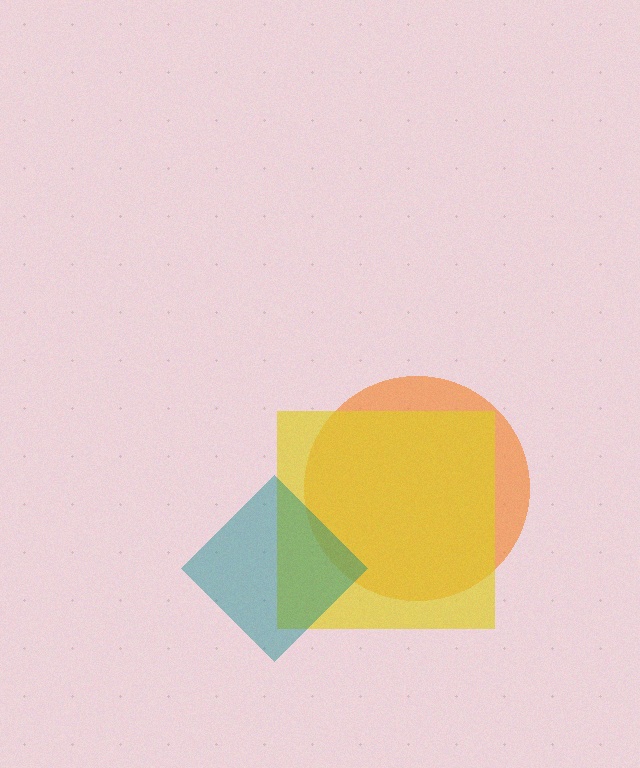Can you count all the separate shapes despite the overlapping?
Yes, there are 3 separate shapes.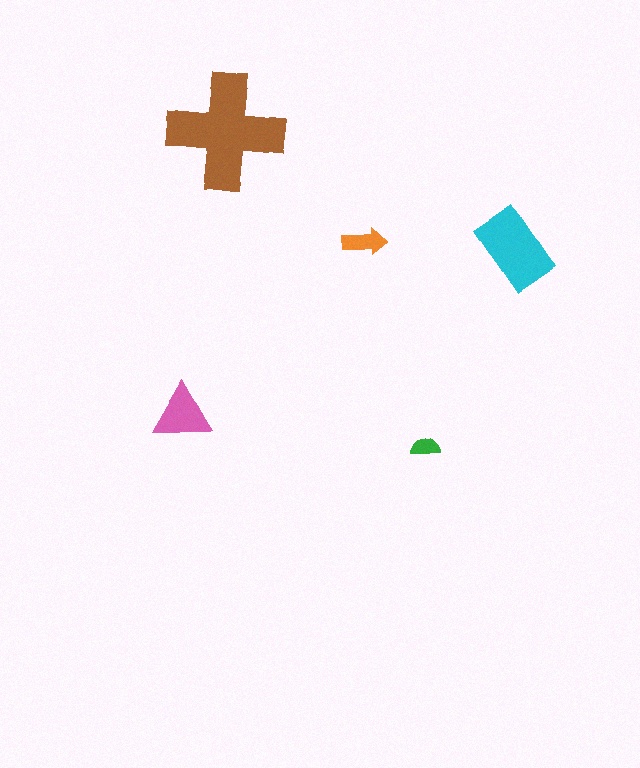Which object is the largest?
The brown cross.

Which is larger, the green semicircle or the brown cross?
The brown cross.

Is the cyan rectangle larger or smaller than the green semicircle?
Larger.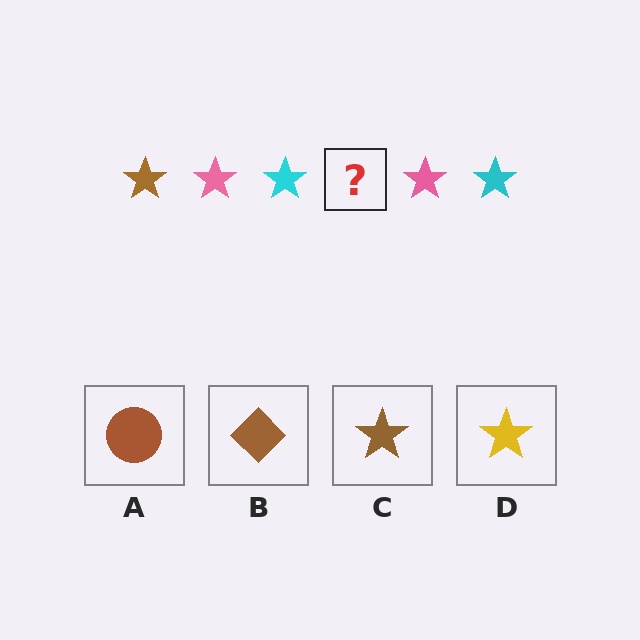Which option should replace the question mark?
Option C.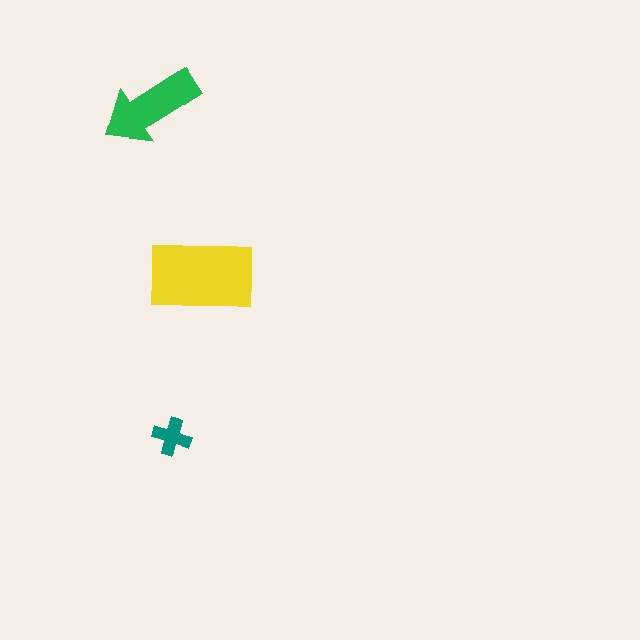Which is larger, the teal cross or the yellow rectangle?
The yellow rectangle.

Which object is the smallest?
The teal cross.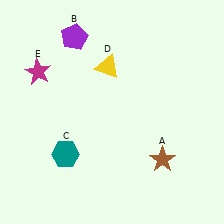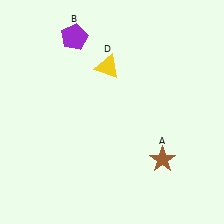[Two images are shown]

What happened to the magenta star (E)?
The magenta star (E) was removed in Image 2. It was in the top-left area of Image 1.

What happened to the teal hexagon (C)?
The teal hexagon (C) was removed in Image 2. It was in the bottom-left area of Image 1.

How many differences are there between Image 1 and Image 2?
There are 2 differences between the two images.